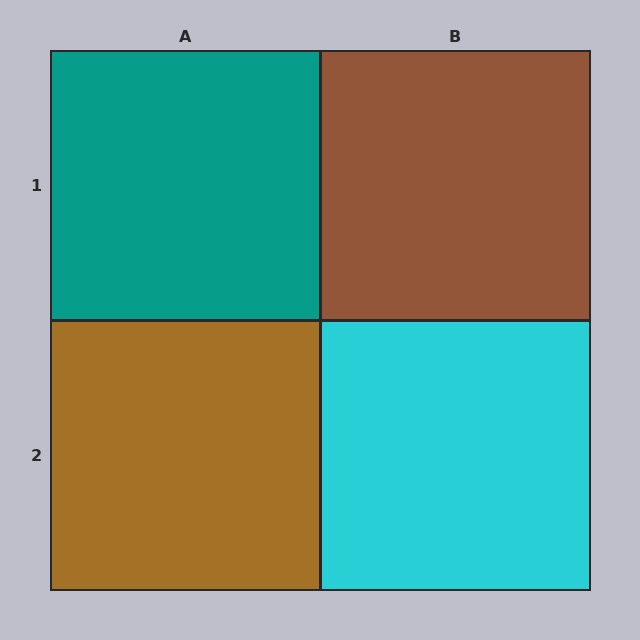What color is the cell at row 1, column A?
Teal.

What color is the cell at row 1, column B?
Brown.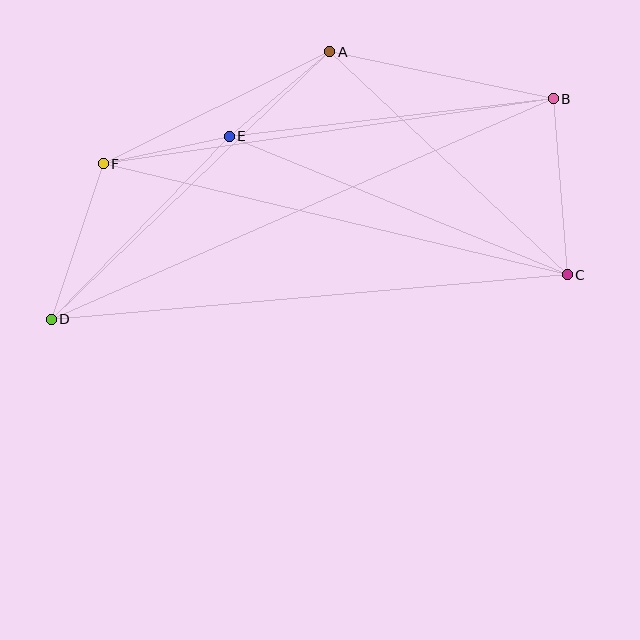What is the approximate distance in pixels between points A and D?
The distance between A and D is approximately 386 pixels.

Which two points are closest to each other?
Points E and F are closest to each other.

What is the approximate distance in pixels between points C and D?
The distance between C and D is approximately 518 pixels.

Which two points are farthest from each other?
Points B and D are farthest from each other.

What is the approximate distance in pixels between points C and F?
The distance between C and F is approximately 477 pixels.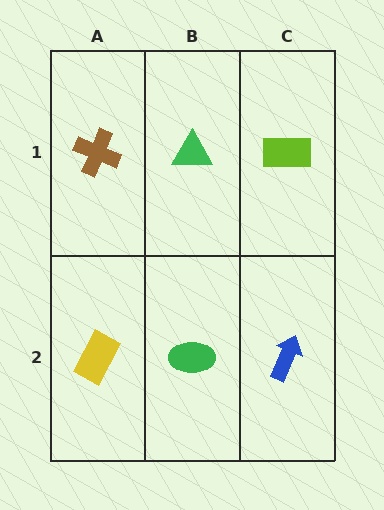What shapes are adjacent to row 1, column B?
A green ellipse (row 2, column B), a brown cross (row 1, column A), a lime rectangle (row 1, column C).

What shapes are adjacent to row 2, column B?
A green triangle (row 1, column B), a yellow rectangle (row 2, column A), a blue arrow (row 2, column C).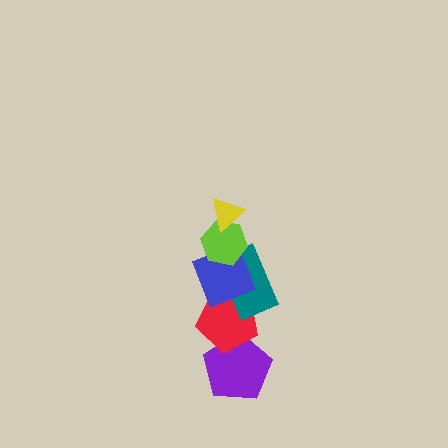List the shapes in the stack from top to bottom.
From top to bottom: the yellow triangle, the lime hexagon, the blue square, the teal rectangle, the red pentagon, the purple pentagon.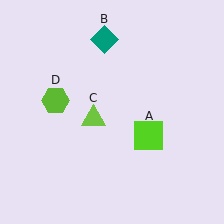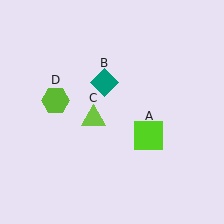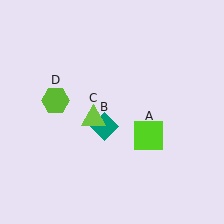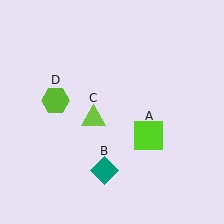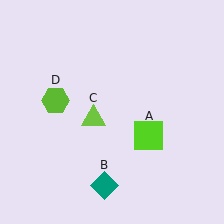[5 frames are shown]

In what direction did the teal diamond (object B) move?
The teal diamond (object B) moved down.